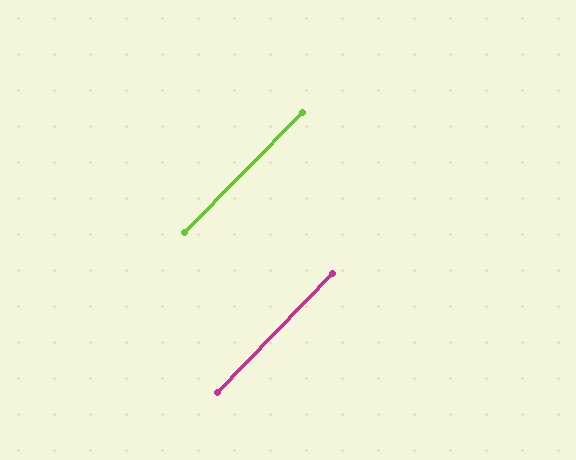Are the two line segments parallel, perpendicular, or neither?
Parallel — their directions differ by only 0.6°.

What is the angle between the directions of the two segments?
Approximately 1 degree.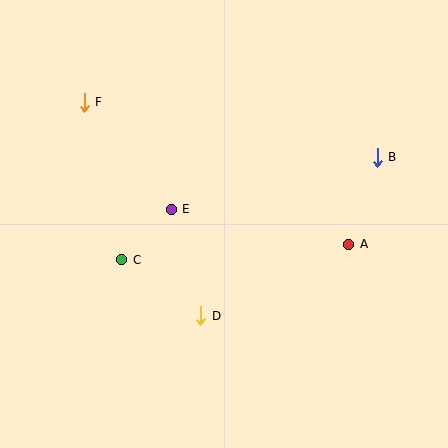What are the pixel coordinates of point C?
Point C is at (122, 260).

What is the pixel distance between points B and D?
The distance between B and D is 237 pixels.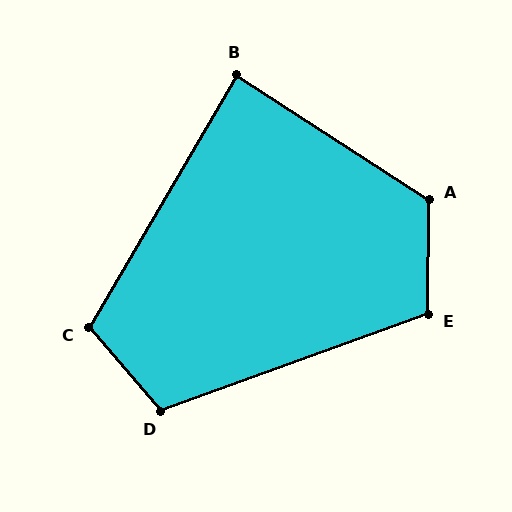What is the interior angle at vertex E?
Approximately 110 degrees (obtuse).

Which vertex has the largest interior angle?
A, at approximately 123 degrees.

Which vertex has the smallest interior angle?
B, at approximately 88 degrees.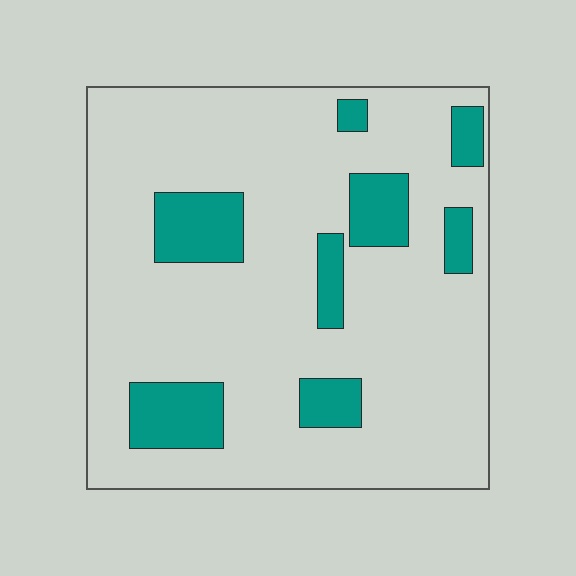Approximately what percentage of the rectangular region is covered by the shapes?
Approximately 15%.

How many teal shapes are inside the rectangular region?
8.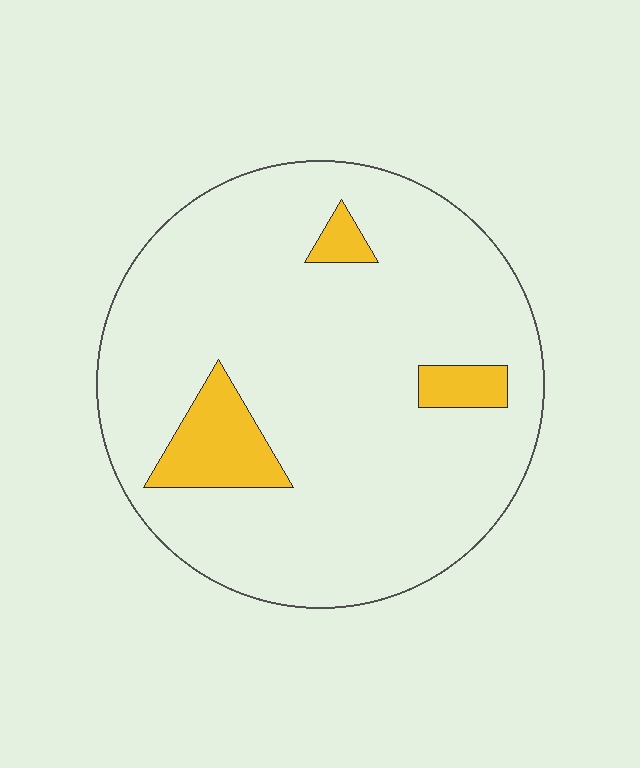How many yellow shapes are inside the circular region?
3.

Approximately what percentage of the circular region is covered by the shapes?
Approximately 10%.